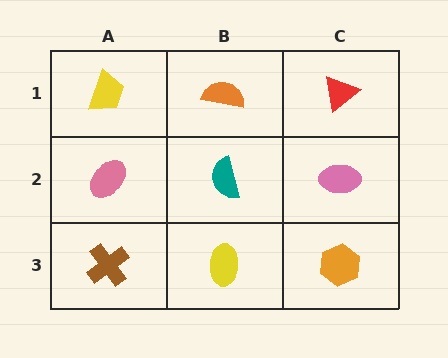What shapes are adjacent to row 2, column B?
An orange semicircle (row 1, column B), a yellow ellipse (row 3, column B), a pink ellipse (row 2, column A), a pink ellipse (row 2, column C).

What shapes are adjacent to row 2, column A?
A yellow trapezoid (row 1, column A), a brown cross (row 3, column A), a teal semicircle (row 2, column B).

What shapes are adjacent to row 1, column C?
A pink ellipse (row 2, column C), an orange semicircle (row 1, column B).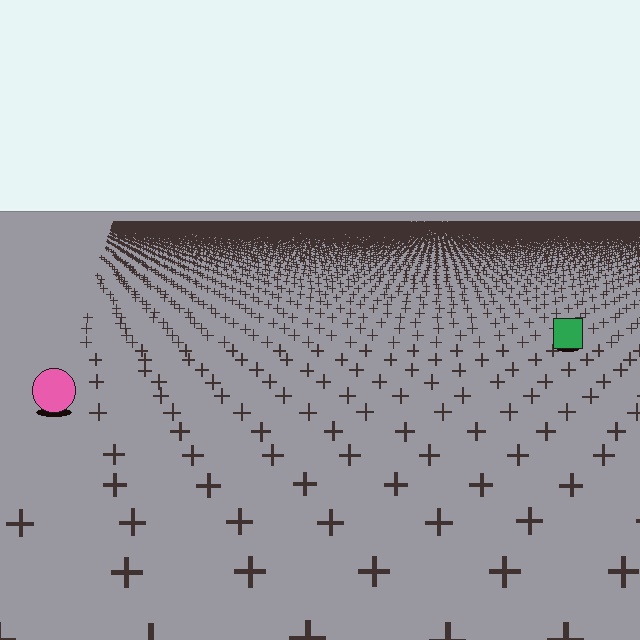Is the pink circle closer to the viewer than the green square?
Yes. The pink circle is closer — you can tell from the texture gradient: the ground texture is coarser near it.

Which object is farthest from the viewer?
The green square is farthest from the viewer. It appears smaller and the ground texture around it is denser.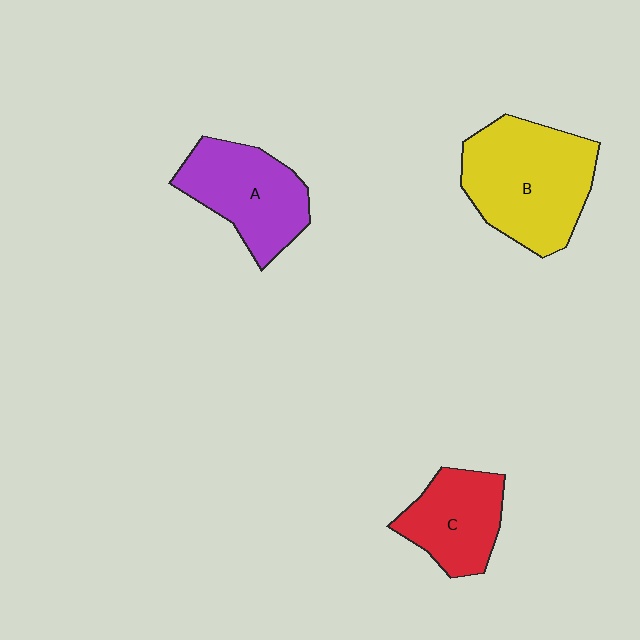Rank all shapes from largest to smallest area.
From largest to smallest: B (yellow), A (purple), C (red).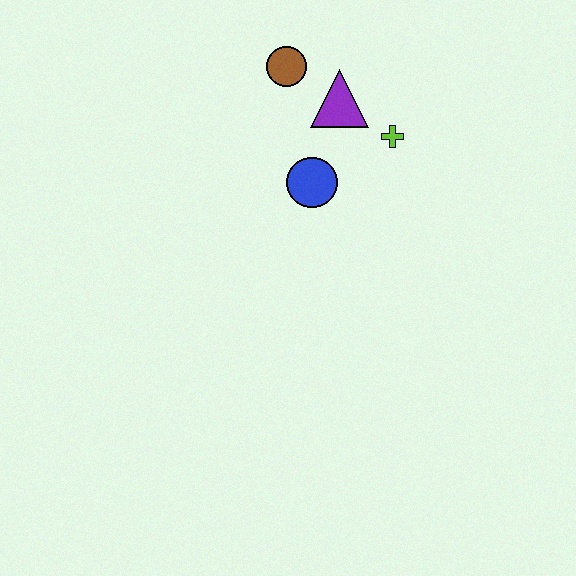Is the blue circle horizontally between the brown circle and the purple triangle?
Yes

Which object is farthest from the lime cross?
The brown circle is farthest from the lime cross.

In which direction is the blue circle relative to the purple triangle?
The blue circle is below the purple triangle.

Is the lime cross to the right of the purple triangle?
Yes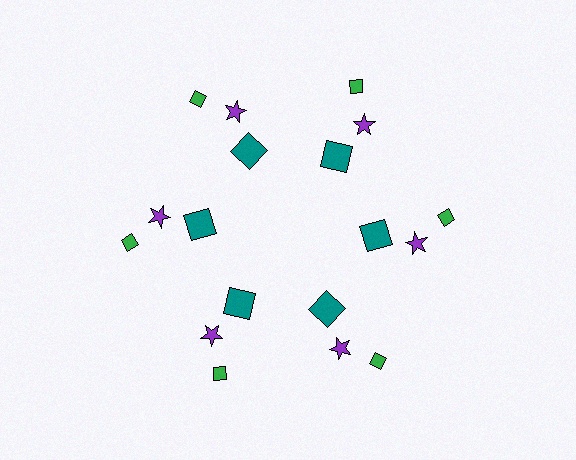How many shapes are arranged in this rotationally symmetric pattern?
There are 18 shapes, arranged in 6 groups of 3.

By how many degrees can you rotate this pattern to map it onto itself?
The pattern maps onto itself every 60 degrees of rotation.